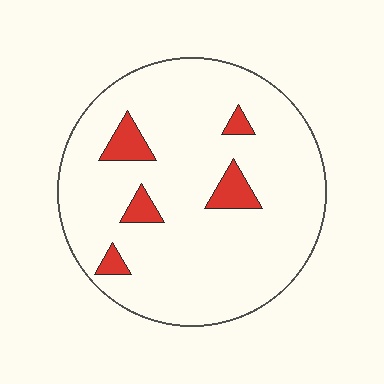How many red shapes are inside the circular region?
5.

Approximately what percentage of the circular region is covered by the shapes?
Approximately 10%.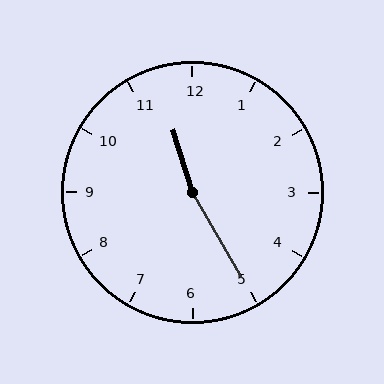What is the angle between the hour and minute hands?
Approximately 168 degrees.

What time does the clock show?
11:25.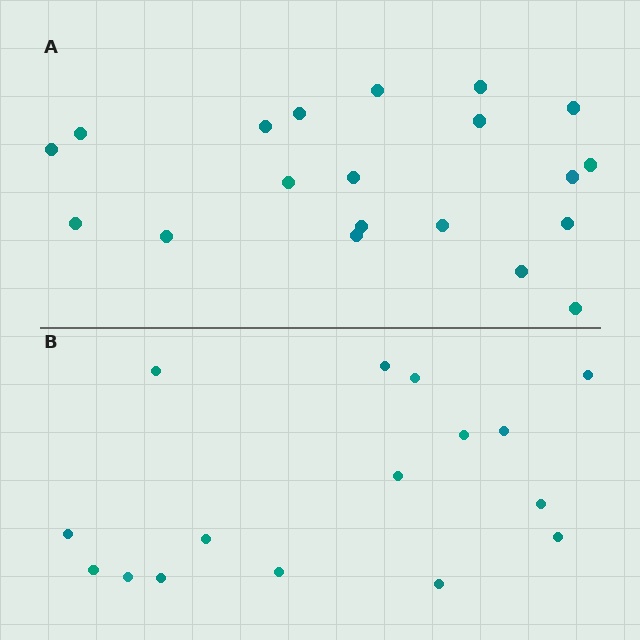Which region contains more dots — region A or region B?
Region A (the top region) has more dots.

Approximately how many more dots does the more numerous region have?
Region A has about 4 more dots than region B.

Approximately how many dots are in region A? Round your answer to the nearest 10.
About 20 dots.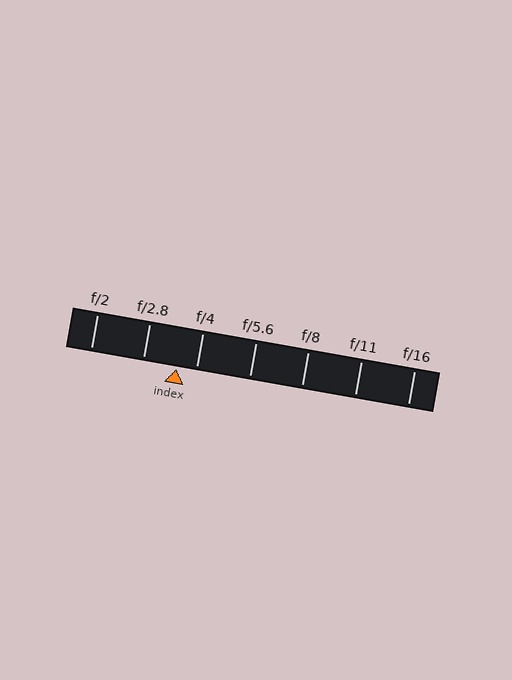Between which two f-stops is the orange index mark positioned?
The index mark is between f/2.8 and f/4.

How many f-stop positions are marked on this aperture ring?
There are 7 f-stop positions marked.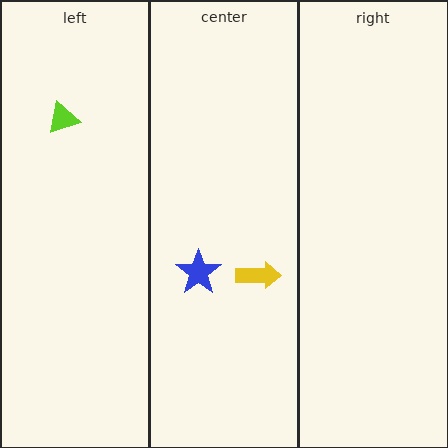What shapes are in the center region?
The yellow arrow, the blue star.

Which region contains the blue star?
The center region.